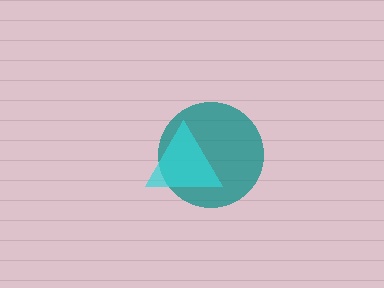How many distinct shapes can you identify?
There are 2 distinct shapes: a teal circle, a cyan triangle.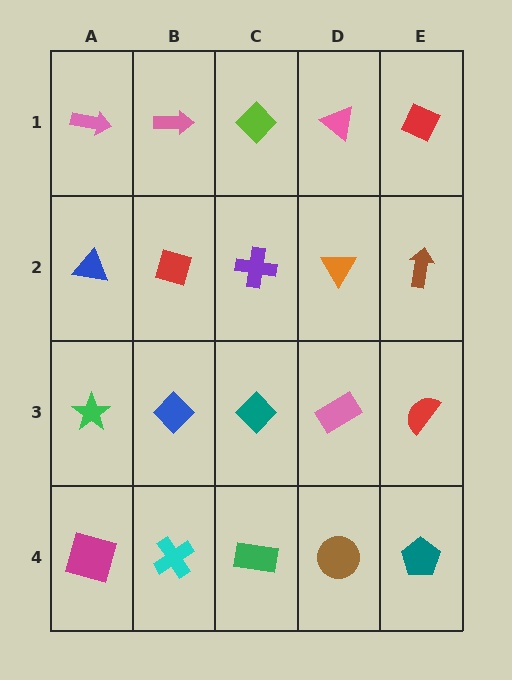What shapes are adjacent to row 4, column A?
A green star (row 3, column A), a cyan cross (row 4, column B).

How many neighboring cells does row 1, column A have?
2.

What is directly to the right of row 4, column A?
A cyan cross.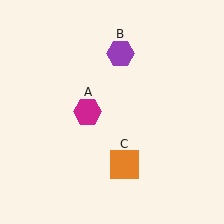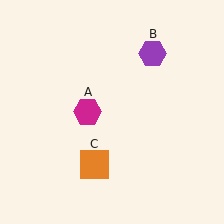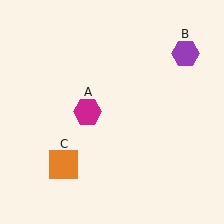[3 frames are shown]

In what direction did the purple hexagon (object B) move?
The purple hexagon (object B) moved right.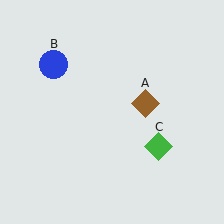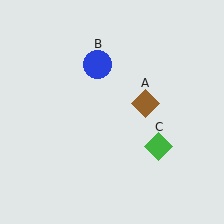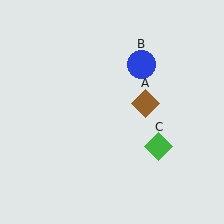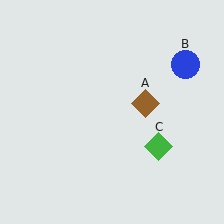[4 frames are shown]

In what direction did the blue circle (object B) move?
The blue circle (object B) moved right.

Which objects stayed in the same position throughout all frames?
Brown diamond (object A) and green diamond (object C) remained stationary.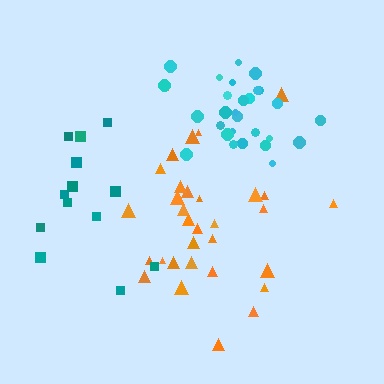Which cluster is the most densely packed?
Cyan.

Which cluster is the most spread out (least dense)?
Teal.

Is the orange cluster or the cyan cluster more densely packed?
Cyan.